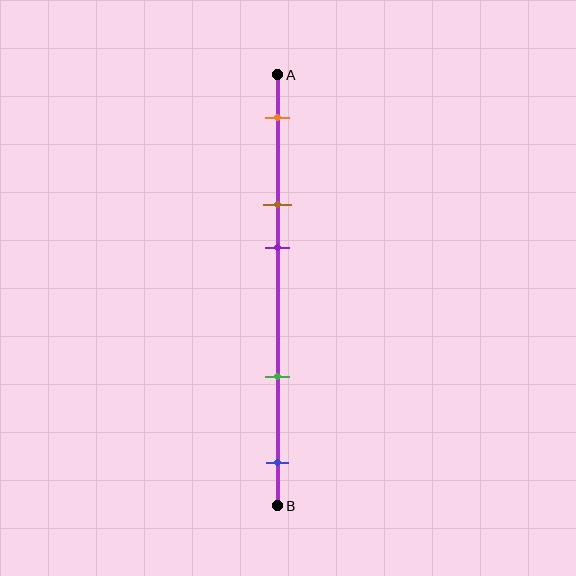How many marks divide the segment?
There are 5 marks dividing the segment.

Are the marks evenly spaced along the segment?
No, the marks are not evenly spaced.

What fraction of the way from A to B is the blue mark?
The blue mark is approximately 90% (0.9) of the way from A to B.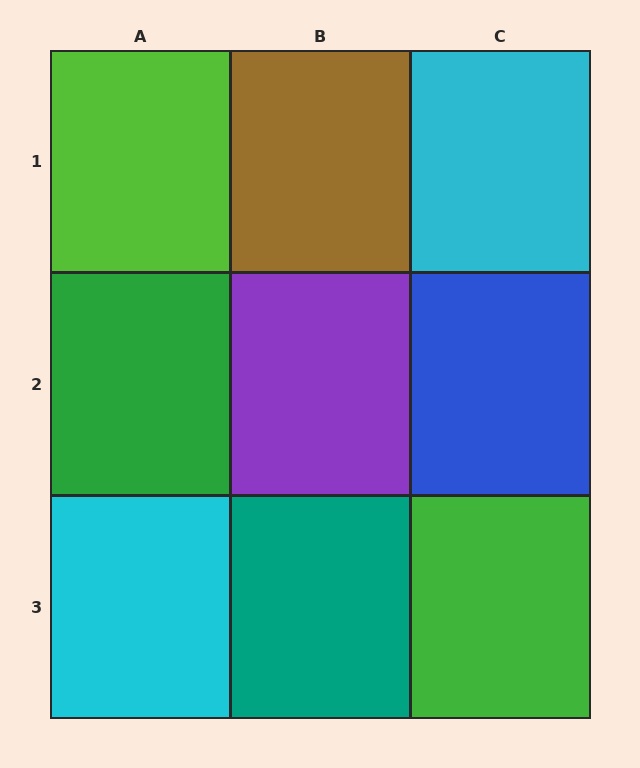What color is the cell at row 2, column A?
Green.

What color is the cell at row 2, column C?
Blue.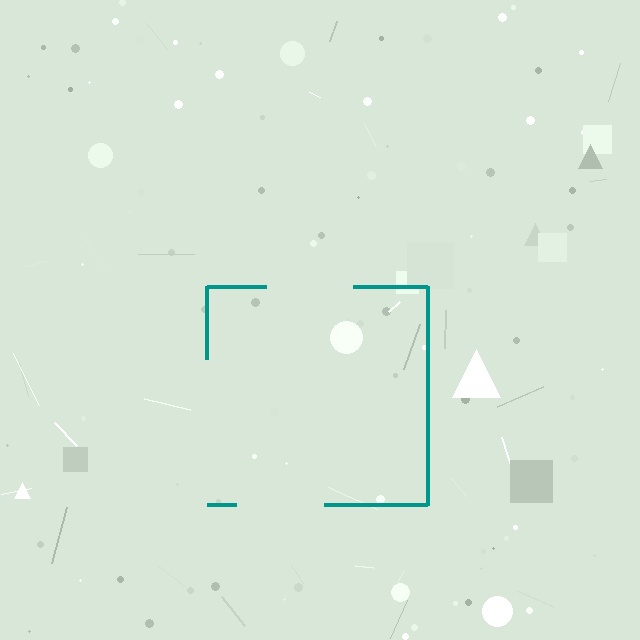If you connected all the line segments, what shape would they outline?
They would outline a square.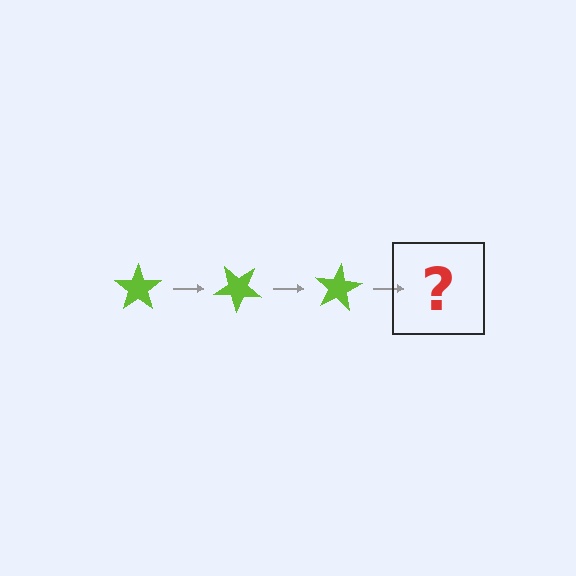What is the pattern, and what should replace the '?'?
The pattern is that the star rotates 40 degrees each step. The '?' should be a lime star rotated 120 degrees.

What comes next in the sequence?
The next element should be a lime star rotated 120 degrees.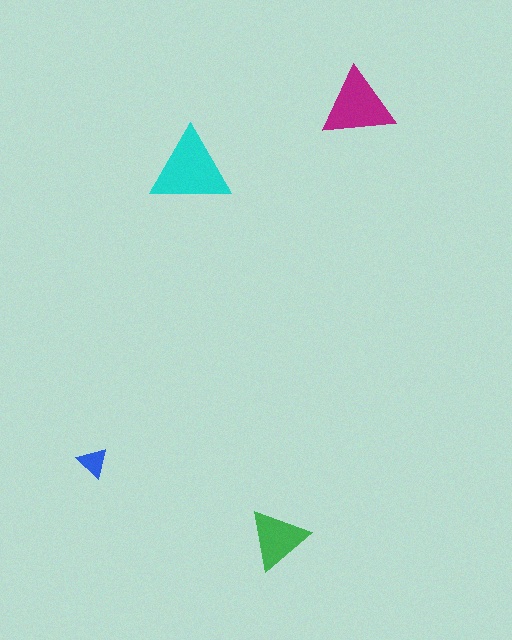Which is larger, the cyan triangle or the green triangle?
The cyan one.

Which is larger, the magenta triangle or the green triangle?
The magenta one.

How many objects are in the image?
There are 4 objects in the image.